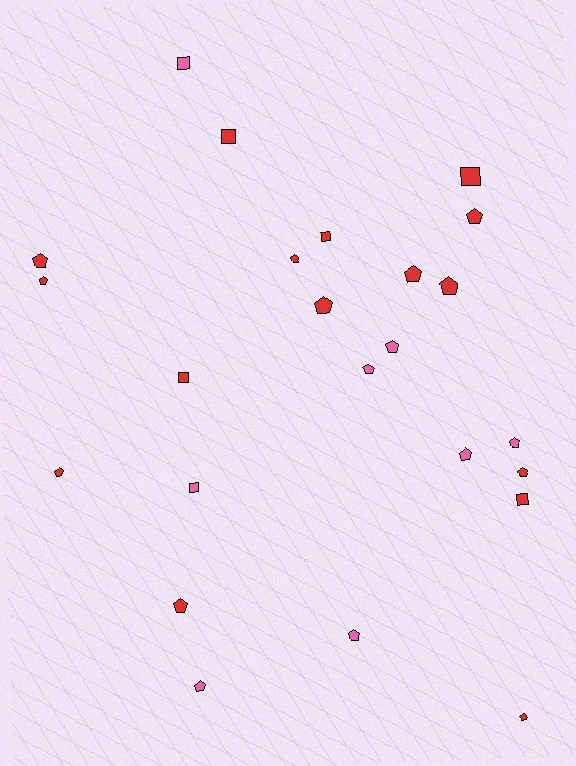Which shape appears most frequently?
Pentagon, with 17 objects.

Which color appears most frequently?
Red, with 16 objects.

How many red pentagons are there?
There are 11 red pentagons.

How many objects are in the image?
There are 24 objects.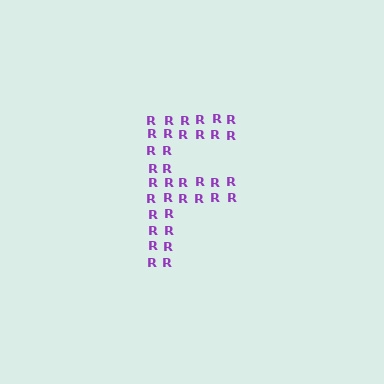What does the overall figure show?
The overall figure shows the letter F.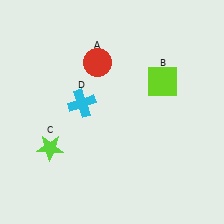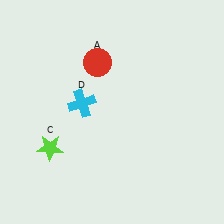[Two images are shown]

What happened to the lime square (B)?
The lime square (B) was removed in Image 2. It was in the top-right area of Image 1.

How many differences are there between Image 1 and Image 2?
There is 1 difference between the two images.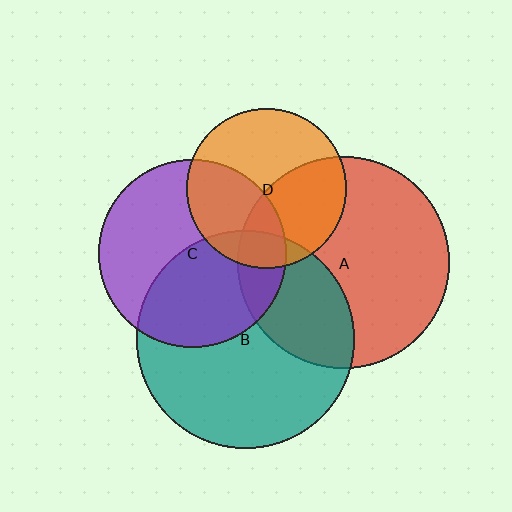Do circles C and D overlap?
Yes.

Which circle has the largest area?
Circle B (teal).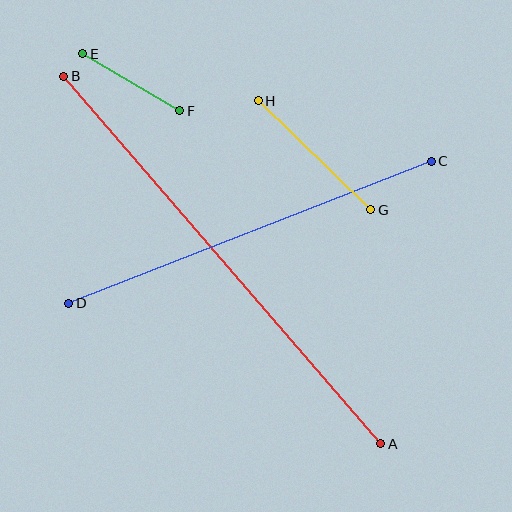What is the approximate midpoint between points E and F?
The midpoint is at approximately (131, 82) pixels.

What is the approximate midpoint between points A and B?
The midpoint is at approximately (222, 260) pixels.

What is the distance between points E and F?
The distance is approximately 113 pixels.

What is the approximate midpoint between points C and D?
The midpoint is at approximately (250, 232) pixels.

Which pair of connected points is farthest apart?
Points A and B are farthest apart.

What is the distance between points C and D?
The distance is approximately 389 pixels.